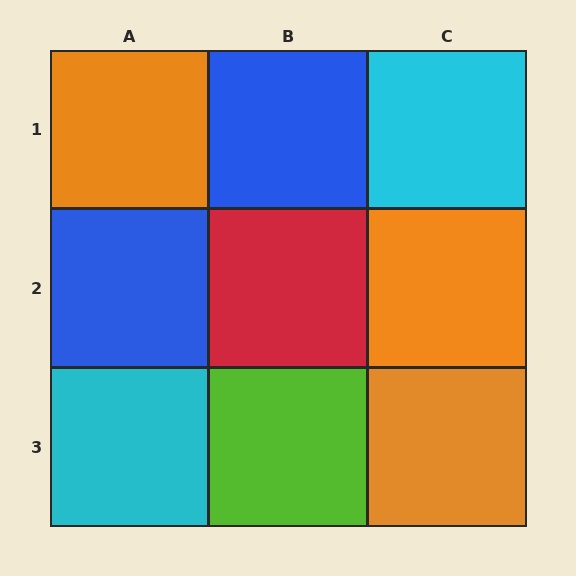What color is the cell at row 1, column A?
Orange.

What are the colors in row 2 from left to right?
Blue, red, orange.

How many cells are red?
1 cell is red.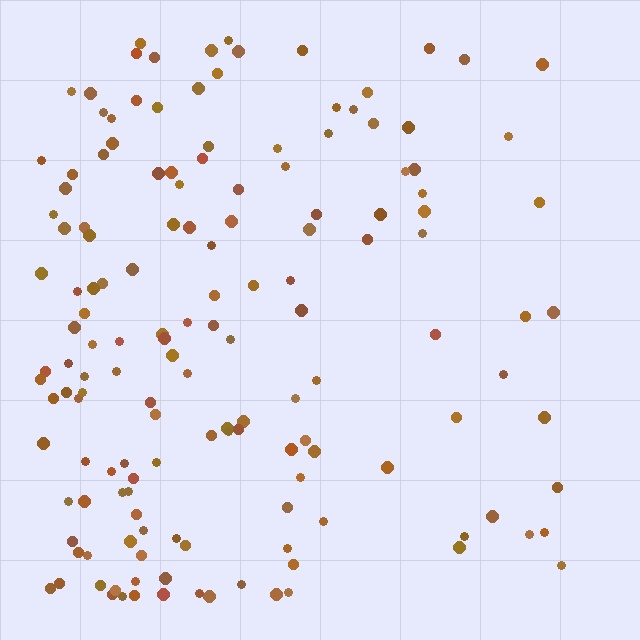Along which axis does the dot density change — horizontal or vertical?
Horizontal.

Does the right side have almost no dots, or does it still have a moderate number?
Still a moderate number, just noticeably fewer than the left.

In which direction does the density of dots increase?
From right to left, with the left side densest.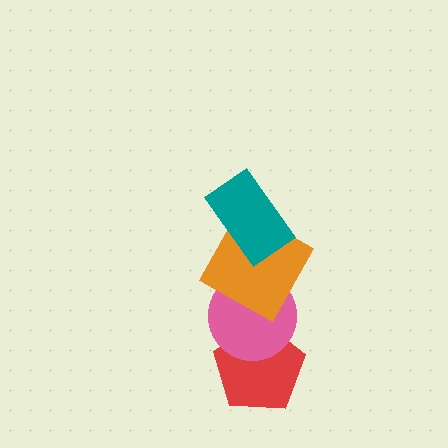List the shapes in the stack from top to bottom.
From top to bottom: the teal rectangle, the orange square, the pink circle, the red pentagon.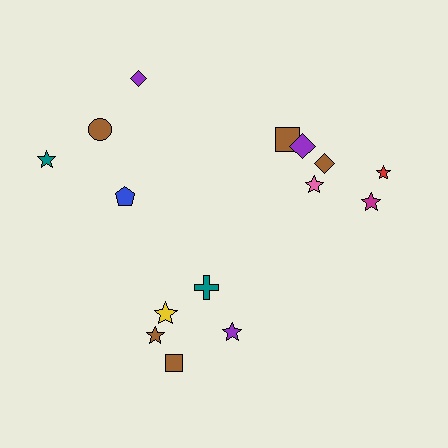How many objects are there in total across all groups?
There are 15 objects.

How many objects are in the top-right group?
There are 6 objects.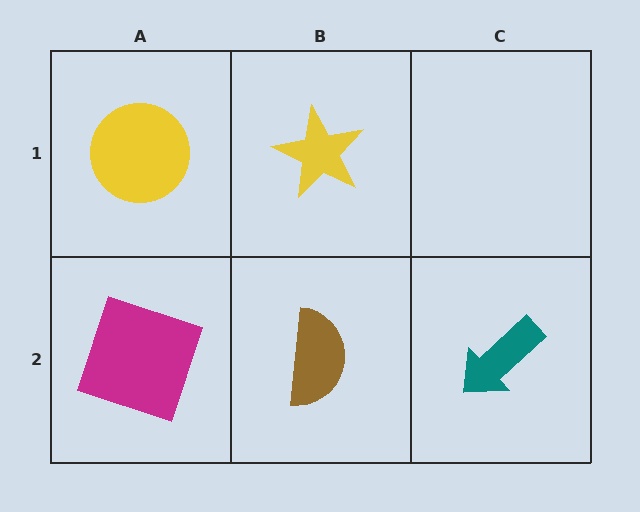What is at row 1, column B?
A yellow star.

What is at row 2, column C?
A teal arrow.